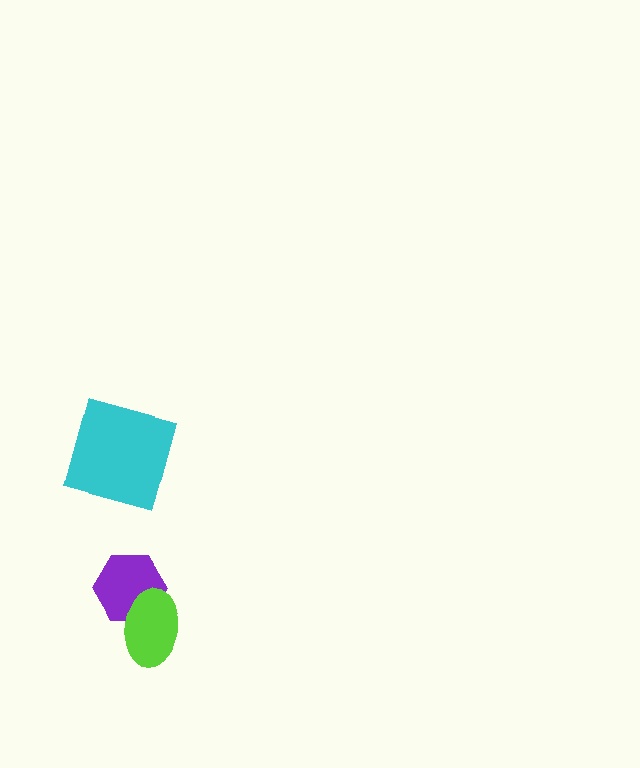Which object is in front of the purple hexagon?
The lime ellipse is in front of the purple hexagon.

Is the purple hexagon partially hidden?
Yes, it is partially covered by another shape.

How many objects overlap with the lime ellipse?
1 object overlaps with the lime ellipse.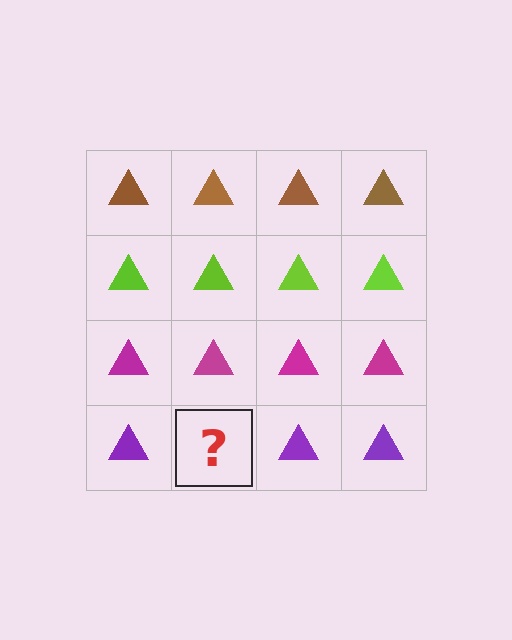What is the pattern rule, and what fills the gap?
The rule is that each row has a consistent color. The gap should be filled with a purple triangle.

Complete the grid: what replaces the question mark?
The question mark should be replaced with a purple triangle.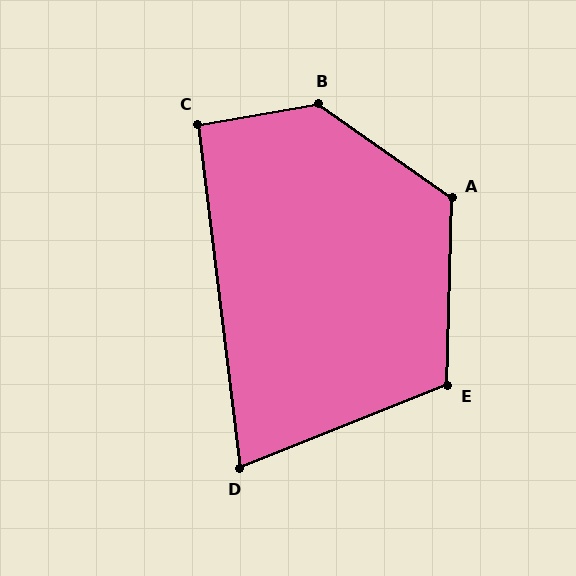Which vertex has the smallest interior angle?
D, at approximately 75 degrees.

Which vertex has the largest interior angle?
B, at approximately 135 degrees.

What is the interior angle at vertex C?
Approximately 93 degrees (approximately right).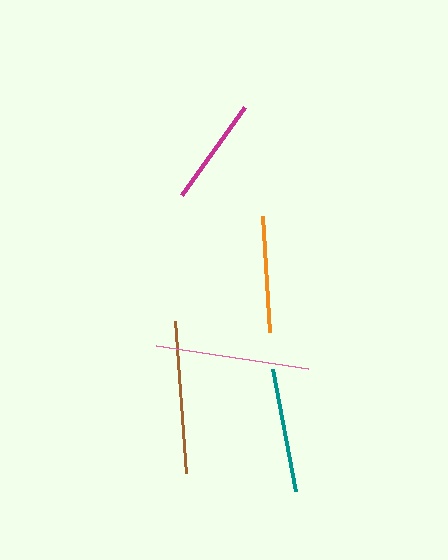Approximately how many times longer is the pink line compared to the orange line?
The pink line is approximately 1.3 times the length of the orange line.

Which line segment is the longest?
The pink line is the longest at approximately 153 pixels.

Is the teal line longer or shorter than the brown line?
The brown line is longer than the teal line.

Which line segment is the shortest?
The magenta line is the shortest at approximately 108 pixels.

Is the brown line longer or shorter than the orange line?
The brown line is longer than the orange line.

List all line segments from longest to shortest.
From longest to shortest: pink, brown, teal, orange, magenta.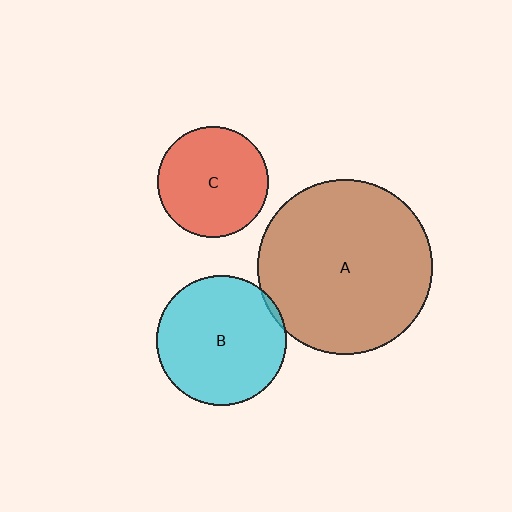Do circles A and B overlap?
Yes.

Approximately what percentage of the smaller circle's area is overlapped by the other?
Approximately 5%.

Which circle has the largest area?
Circle A (brown).